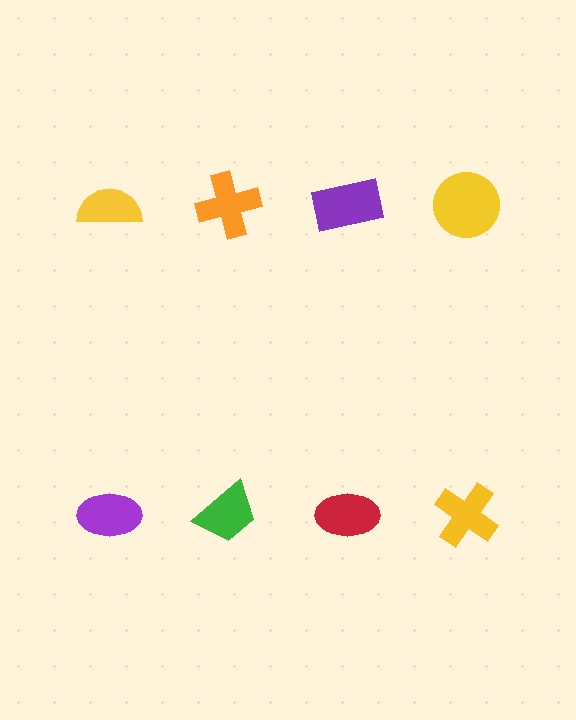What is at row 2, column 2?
A green trapezoid.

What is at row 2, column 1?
A purple ellipse.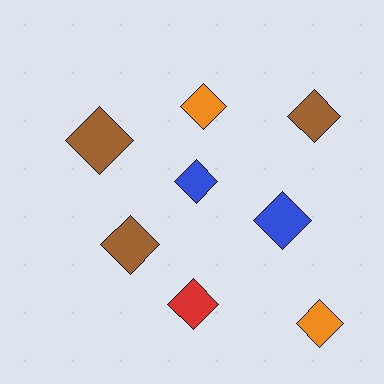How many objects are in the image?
There are 8 objects.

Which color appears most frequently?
Brown, with 3 objects.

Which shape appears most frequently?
Diamond, with 8 objects.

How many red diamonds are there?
There is 1 red diamond.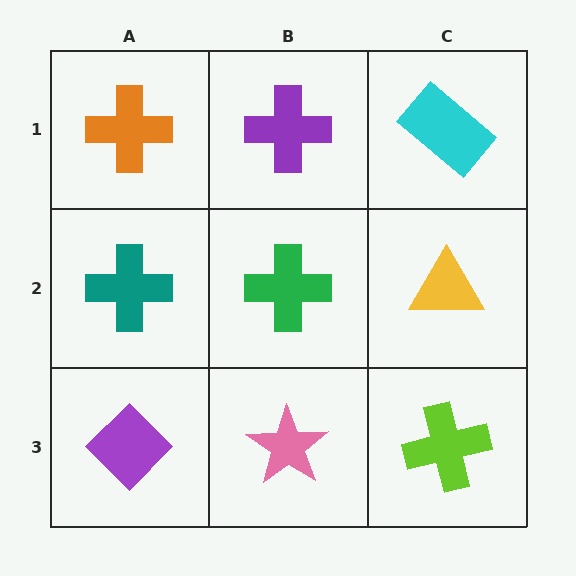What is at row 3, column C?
A lime cross.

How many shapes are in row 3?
3 shapes.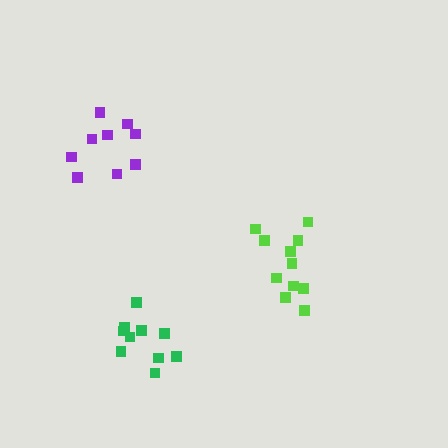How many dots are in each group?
Group 1: 9 dots, Group 2: 10 dots, Group 3: 11 dots (30 total).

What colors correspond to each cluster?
The clusters are colored: purple, green, lime.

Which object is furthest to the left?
The purple cluster is leftmost.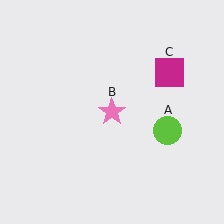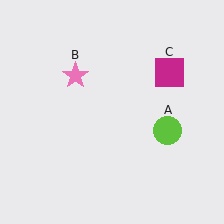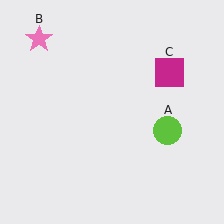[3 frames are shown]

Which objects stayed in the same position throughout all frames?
Lime circle (object A) and magenta square (object C) remained stationary.